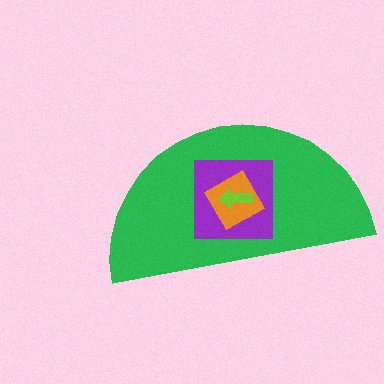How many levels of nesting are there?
4.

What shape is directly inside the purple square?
The orange diamond.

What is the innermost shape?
The lime arrow.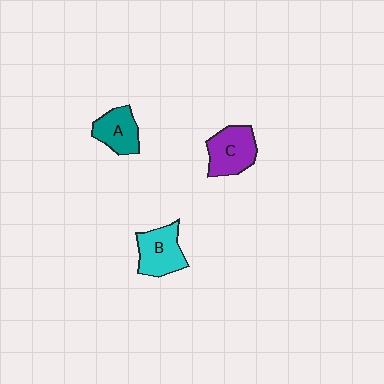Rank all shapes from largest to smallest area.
From largest to smallest: C (purple), B (cyan), A (teal).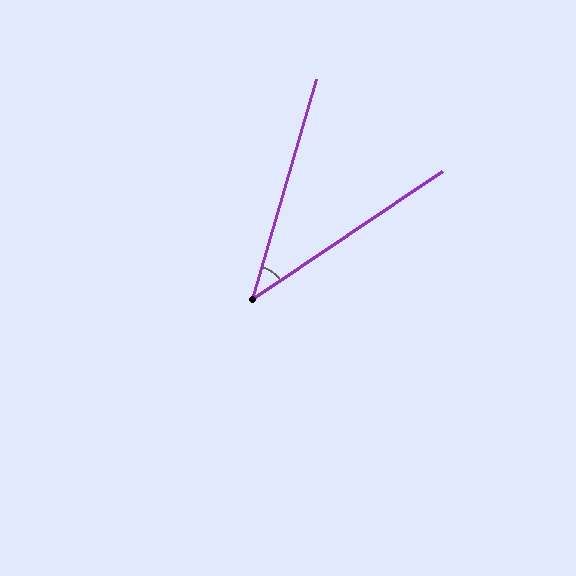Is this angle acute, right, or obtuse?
It is acute.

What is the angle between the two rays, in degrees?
Approximately 40 degrees.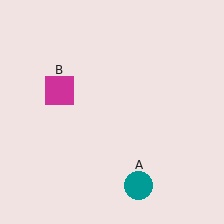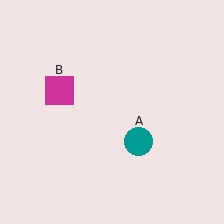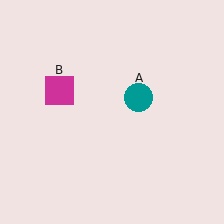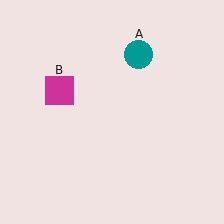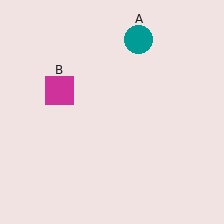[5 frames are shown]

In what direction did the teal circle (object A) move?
The teal circle (object A) moved up.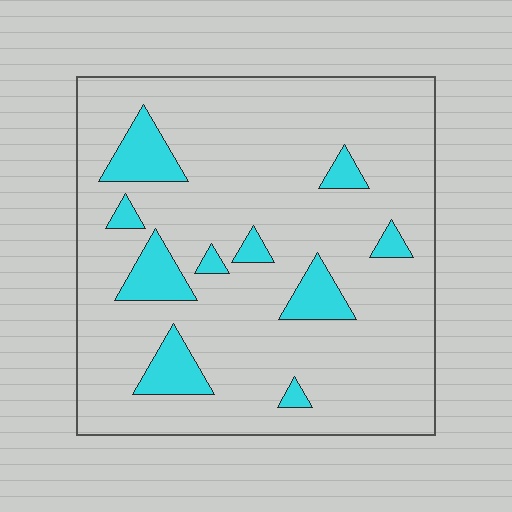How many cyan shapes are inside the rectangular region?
10.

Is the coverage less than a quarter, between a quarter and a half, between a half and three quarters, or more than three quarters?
Less than a quarter.